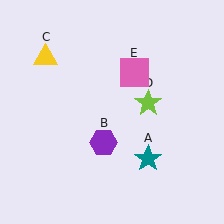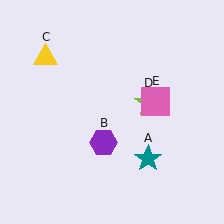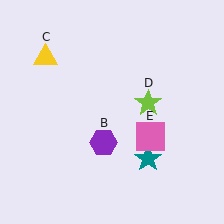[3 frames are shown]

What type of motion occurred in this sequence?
The pink square (object E) rotated clockwise around the center of the scene.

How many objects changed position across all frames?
1 object changed position: pink square (object E).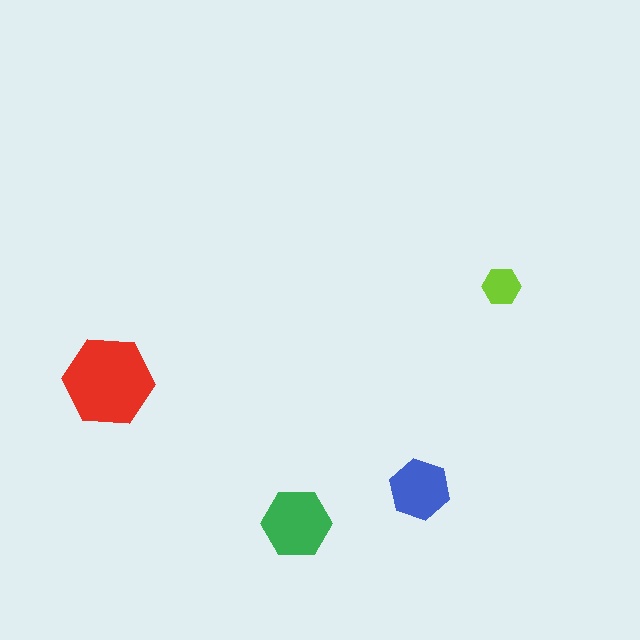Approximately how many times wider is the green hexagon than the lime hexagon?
About 2 times wider.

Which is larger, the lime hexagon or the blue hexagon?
The blue one.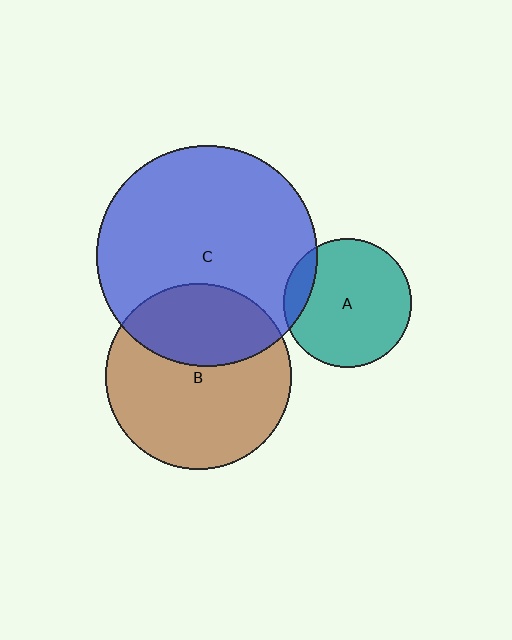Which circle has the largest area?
Circle C (blue).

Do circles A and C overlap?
Yes.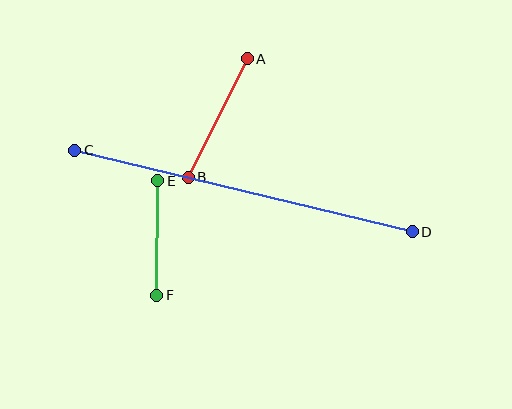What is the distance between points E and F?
The distance is approximately 115 pixels.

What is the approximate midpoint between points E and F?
The midpoint is at approximately (157, 238) pixels.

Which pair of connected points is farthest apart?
Points C and D are farthest apart.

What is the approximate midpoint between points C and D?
The midpoint is at approximately (243, 191) pixels.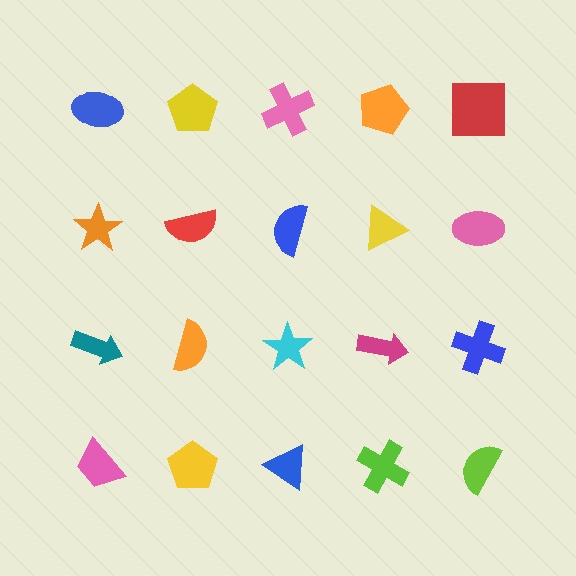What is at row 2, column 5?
A pink ellipse.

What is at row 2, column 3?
A blue semicircle.